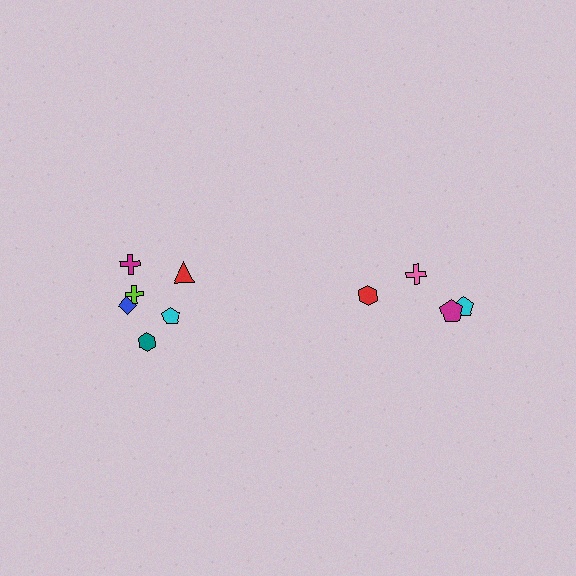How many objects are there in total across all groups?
There are 10 objects.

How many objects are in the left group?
There are 6 objects.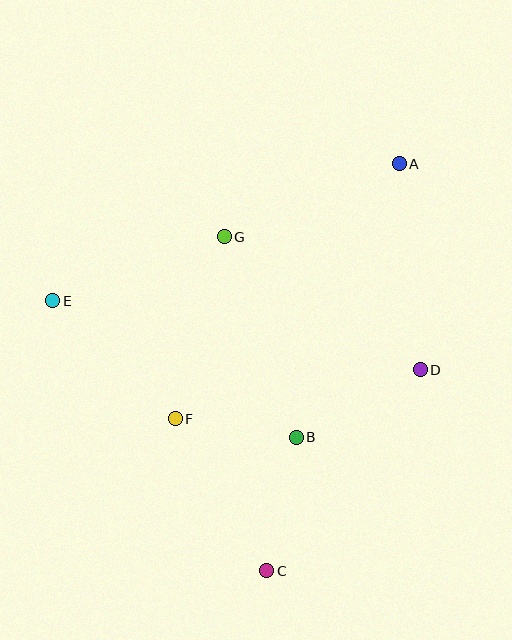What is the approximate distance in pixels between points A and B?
The distance between A and B is approximately 292 pixels.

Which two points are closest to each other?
Points B and F are closest to each other.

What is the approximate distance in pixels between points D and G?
The distance between D and G is approximately 237 pixels.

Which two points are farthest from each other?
Points A and C are farthest from each other.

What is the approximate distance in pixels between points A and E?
The distance between A and E is approximately 372 pixels.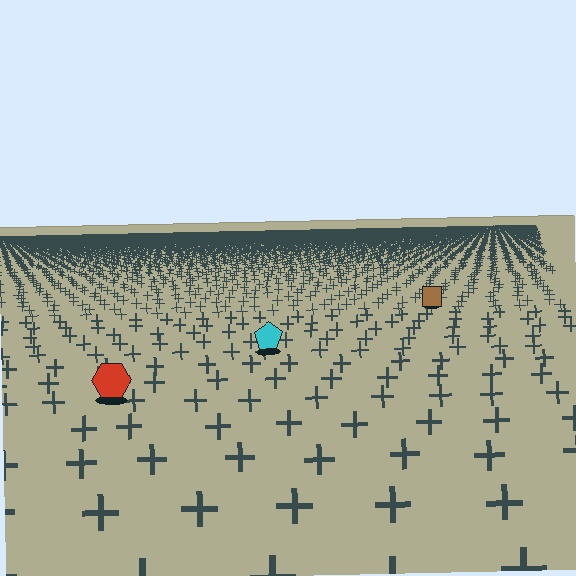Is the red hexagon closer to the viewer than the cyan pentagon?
Yes. The red hexagon is closer — you can tell from the texture gradient: the ground texture is coarser near it.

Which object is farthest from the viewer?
The brown square is farthest from the viewer. It appears smaller and the ground texture around it is denser.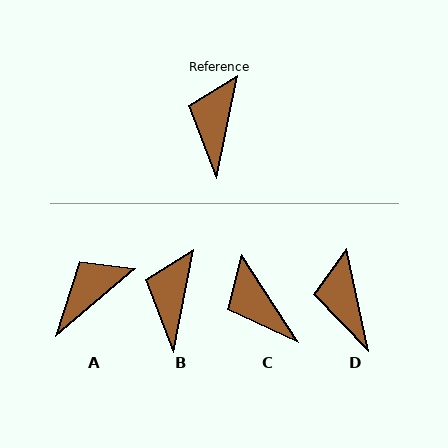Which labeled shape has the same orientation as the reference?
B.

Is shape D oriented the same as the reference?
No, it is off by about 23 degrees.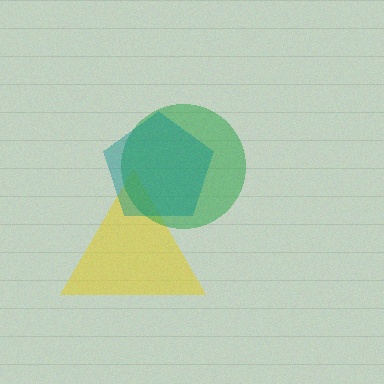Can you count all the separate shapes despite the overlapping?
Yes, there are 3 separate shapes.